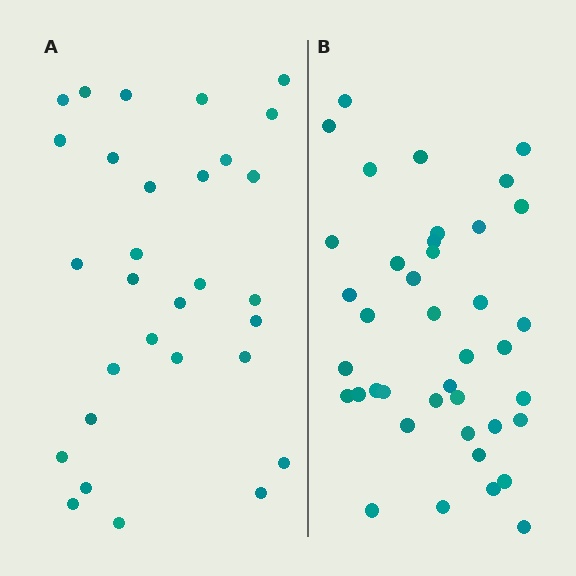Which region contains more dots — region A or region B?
Region B (the right region) has more dots.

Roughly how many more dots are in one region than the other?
Region B has roughly 10 or so more dots than region A.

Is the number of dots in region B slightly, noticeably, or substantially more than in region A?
Region B has noticeably more, but not dramatically so. The ratio is roughly 1.3 to 1.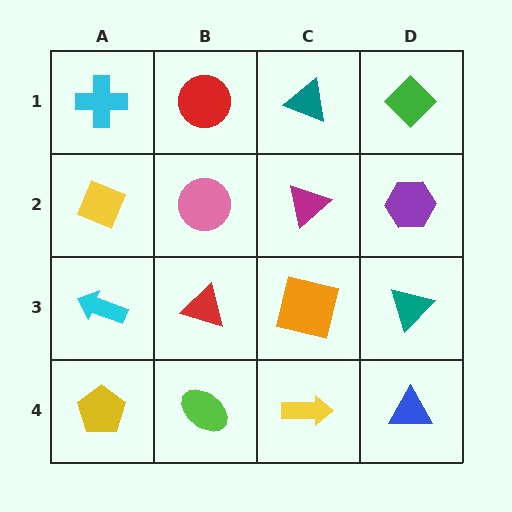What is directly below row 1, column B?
A pink circle.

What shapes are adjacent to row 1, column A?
A yellow diamond (row 2, column A), a red circle (row 1, column B).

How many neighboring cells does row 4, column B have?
3.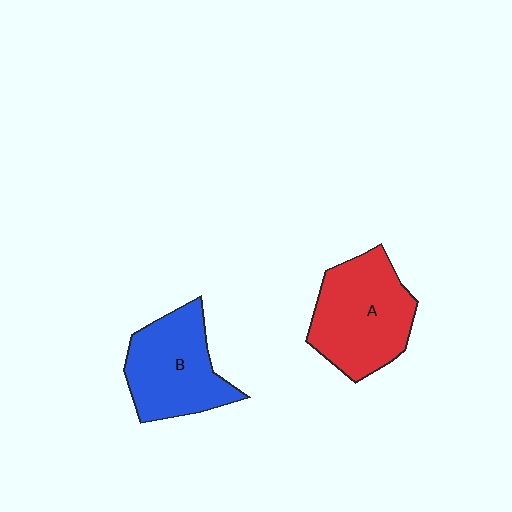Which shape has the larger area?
Shape A (red).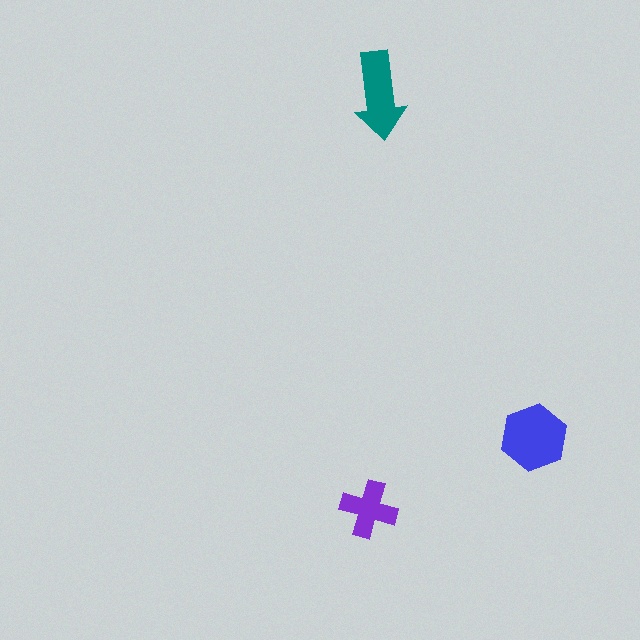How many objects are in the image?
There are 3 objects in the image.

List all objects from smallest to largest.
The purple cross, the teal arrow, the blue hexagon.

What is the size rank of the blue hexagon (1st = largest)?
1st.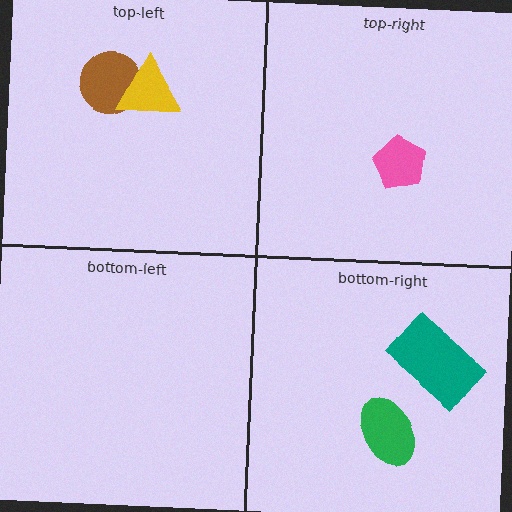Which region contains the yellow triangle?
The top-left region.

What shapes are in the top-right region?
The pink pentagon.